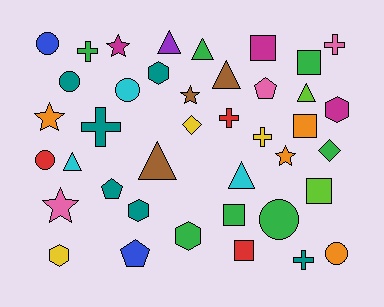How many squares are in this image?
There are 6 squares.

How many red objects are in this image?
There are 3 red objects.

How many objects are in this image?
There are 40 objects.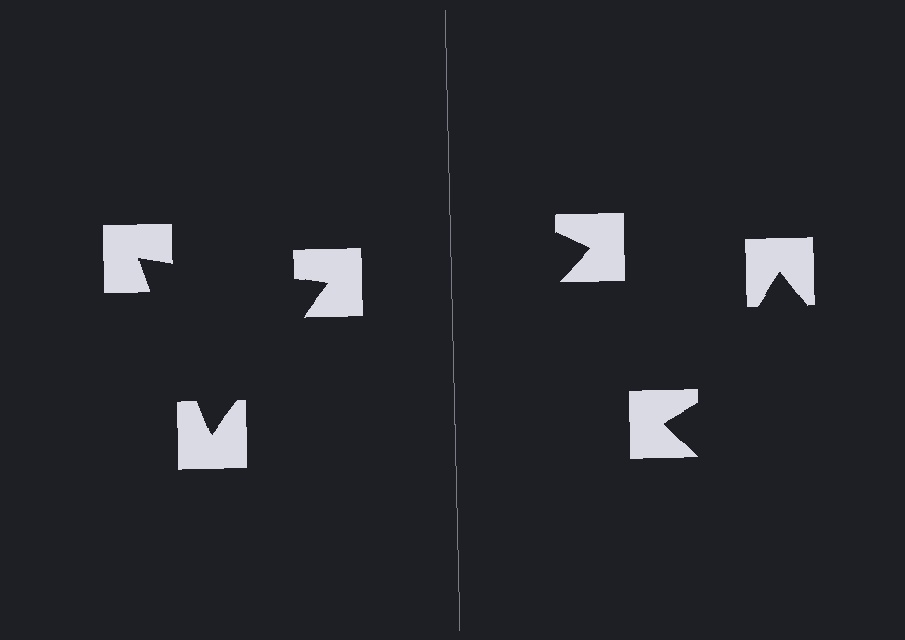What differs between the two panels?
The notched squares are positioned identically on both sides; only the wedge orientations differ. On the left they align to a triangle; on the right they are misaligned.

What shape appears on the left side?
An illusory triangle.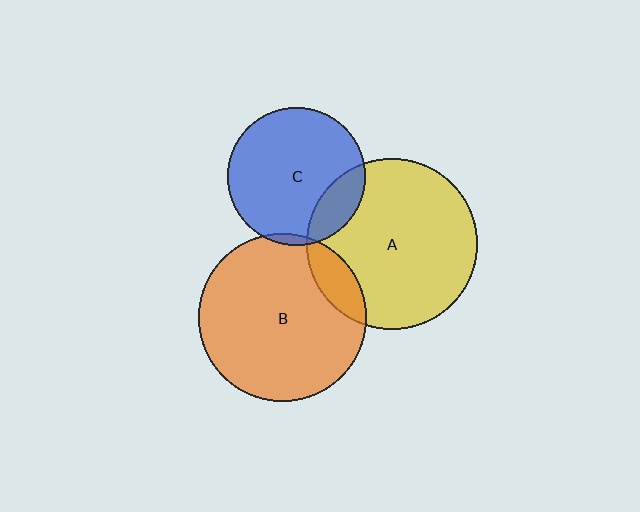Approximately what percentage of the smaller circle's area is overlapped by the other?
Approximately 15%.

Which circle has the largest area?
Circle A (yellow).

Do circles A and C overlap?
Yes.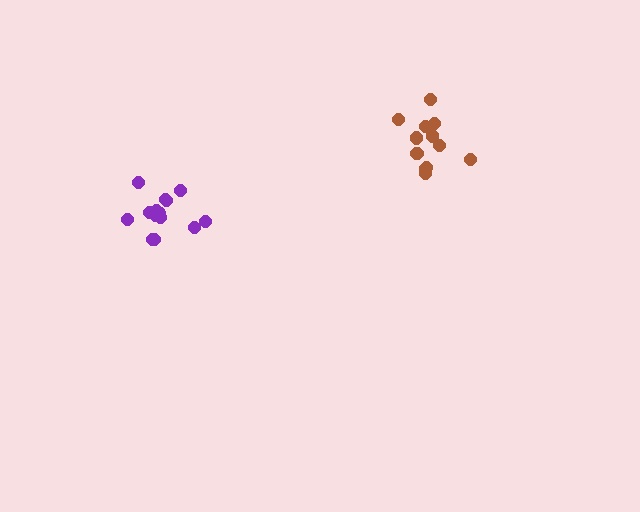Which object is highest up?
The brown cluster is topmost.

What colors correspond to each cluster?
The clusters are colored: brown, purple.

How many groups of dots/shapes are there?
There are 2 groups.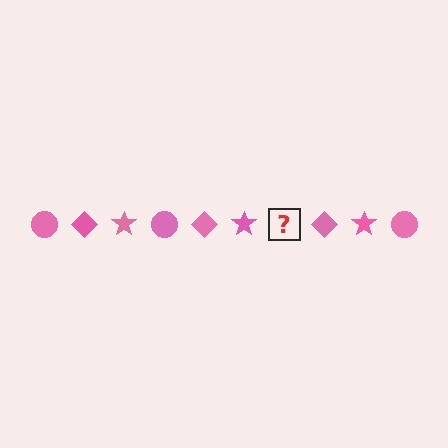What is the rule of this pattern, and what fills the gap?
The rule is that the pattern cycles through circle, diamond, star shapes in pink. The gap should be filled with a pink circle.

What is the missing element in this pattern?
The missing element is a pink circle.